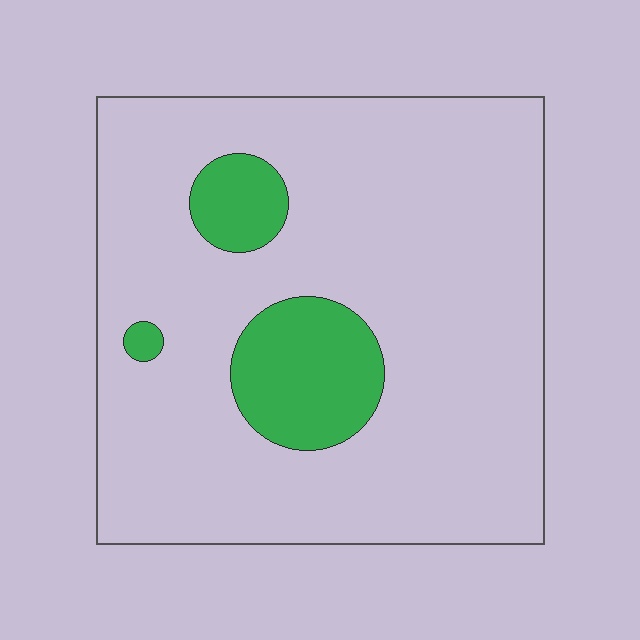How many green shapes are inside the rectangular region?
3.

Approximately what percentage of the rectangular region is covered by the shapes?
Approximately 15%.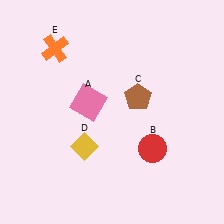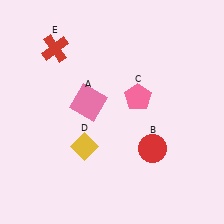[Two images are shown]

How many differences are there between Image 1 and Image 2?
There are 2 differences between the two images.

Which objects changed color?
C changed from brown to pink. E changed from orange to red.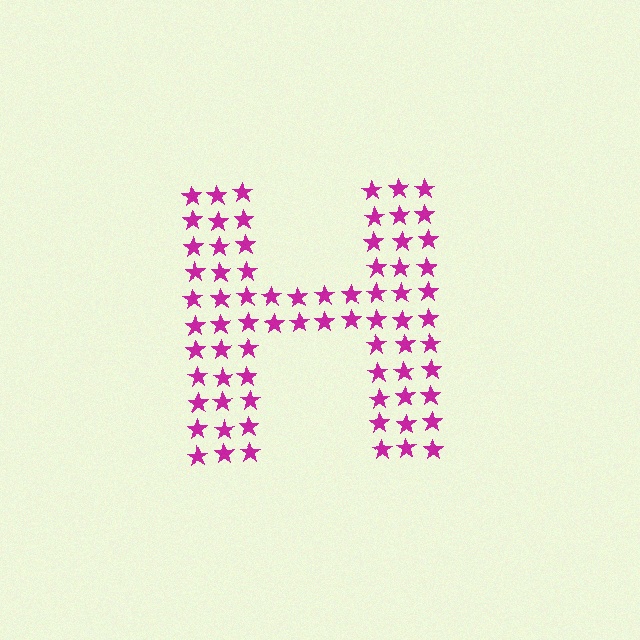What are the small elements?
The small elements are stars.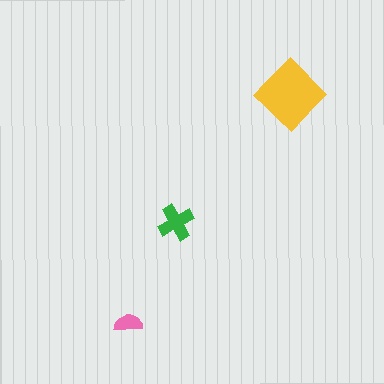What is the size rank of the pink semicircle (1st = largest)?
3rd.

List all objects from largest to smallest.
The yellow diamond, the green cross, the pink semicircle.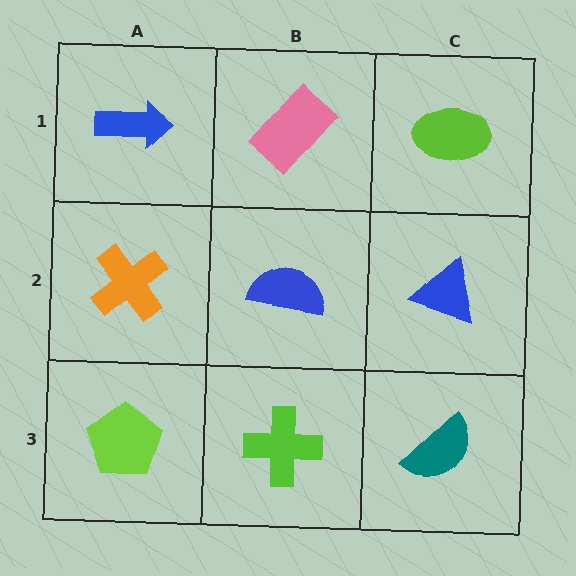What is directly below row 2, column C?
A teal semicircle.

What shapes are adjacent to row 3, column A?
An orange cross (row 2, column A), a lime cross (row 3, column B).